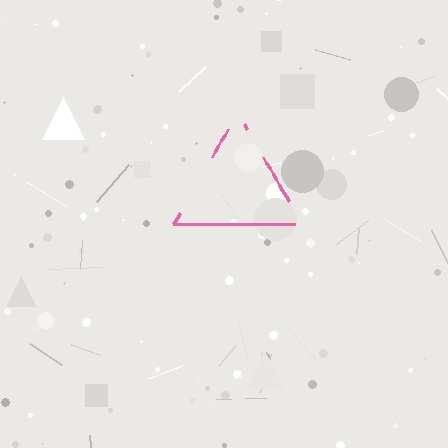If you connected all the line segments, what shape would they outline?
They would outline a triangle.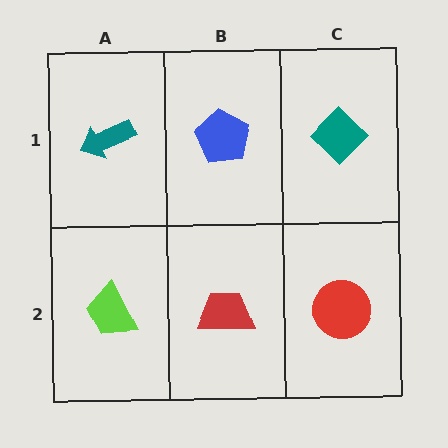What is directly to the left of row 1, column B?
A teal arrow.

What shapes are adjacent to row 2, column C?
A teal diamond (row 1, column C), a red trapezoid (row 2, column B).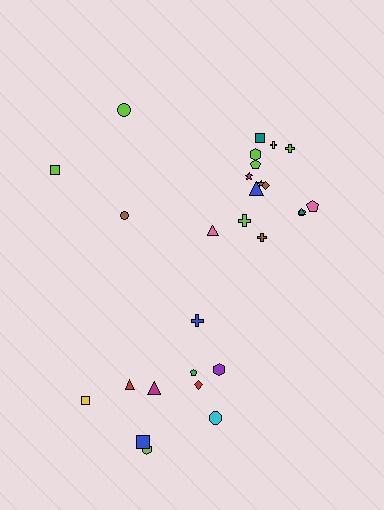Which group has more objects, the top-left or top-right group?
The top-right group.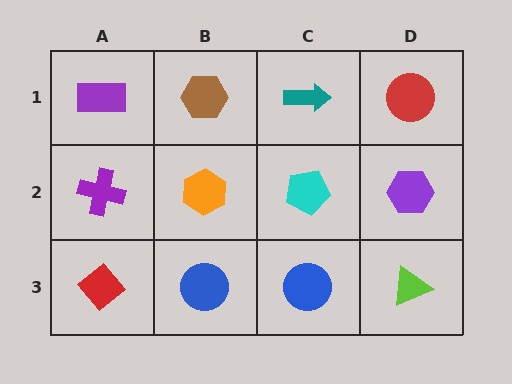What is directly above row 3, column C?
A cyan pentagon.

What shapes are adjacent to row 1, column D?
A purple hexagon (row 2, column D), a teal arrow (row 1, column C).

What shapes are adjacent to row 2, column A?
A purple rectangle (row 1, column A), a red diamond (row 3, column A), an orange hexagon (row 2, column B).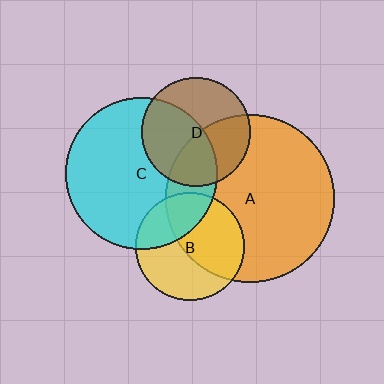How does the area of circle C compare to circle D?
Approximately 1.9 times.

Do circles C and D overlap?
Yes.